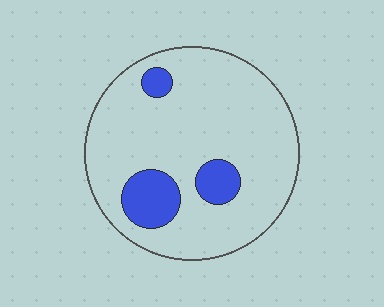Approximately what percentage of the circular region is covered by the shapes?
Approximately 15%.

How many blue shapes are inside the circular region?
3.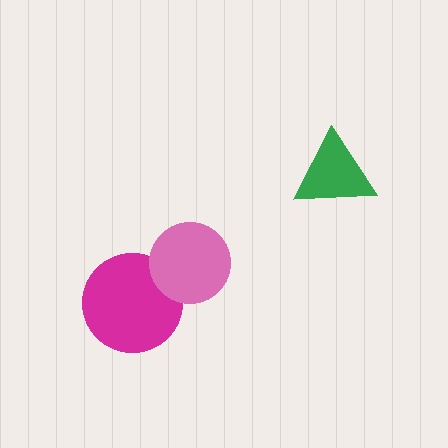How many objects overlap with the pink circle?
1 object overlaps with the pink circle.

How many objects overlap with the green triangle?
0 objects overlap with the green triangle.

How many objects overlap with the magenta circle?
1 object overlaps with the magenta circle.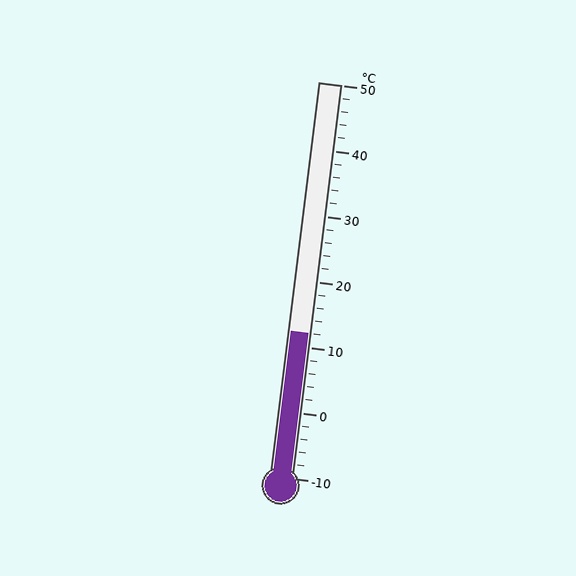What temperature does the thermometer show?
The thermometer shows approximately 12°C.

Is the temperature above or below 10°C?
The temperature is above 10°C.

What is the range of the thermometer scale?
The thermometer scale ranges from -10°C to 50°C.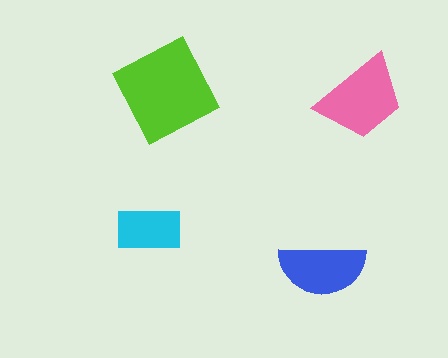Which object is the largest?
The lime square.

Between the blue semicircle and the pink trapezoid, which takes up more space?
The pink trapezoid.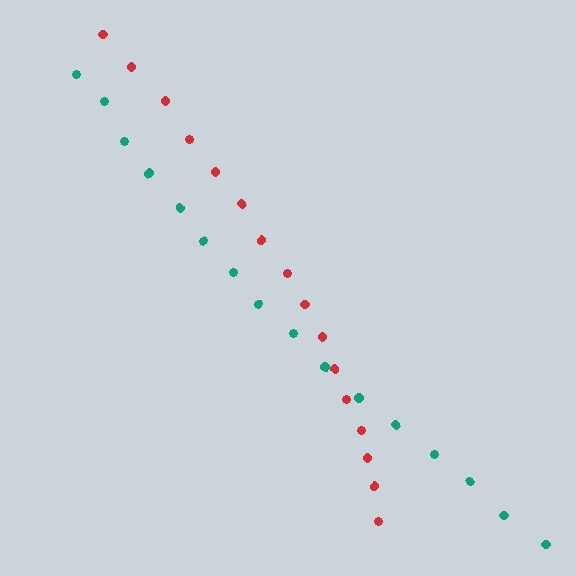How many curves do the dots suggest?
There are 2 distinct paths.